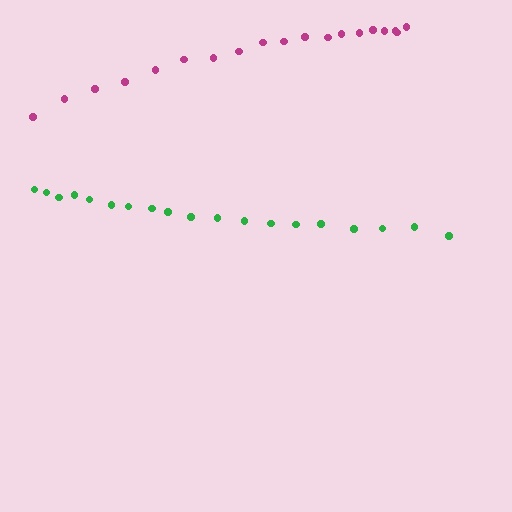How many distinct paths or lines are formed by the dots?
There are 2 distinct paths.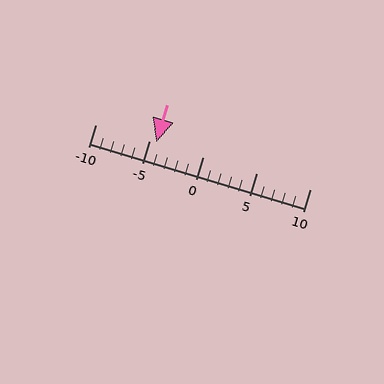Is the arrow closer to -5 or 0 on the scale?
The arrow is closer to -5.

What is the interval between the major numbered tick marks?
The major tick marks are spaced 5 units apart.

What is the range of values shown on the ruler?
The ruler shows values from -10 to 10.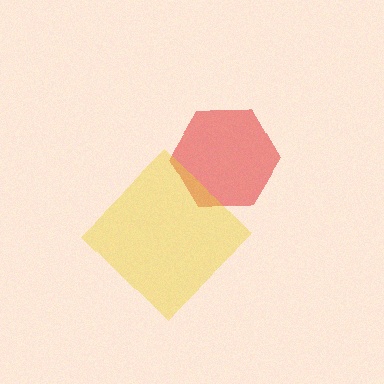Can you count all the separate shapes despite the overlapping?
Yes, there are 2 separate shapes.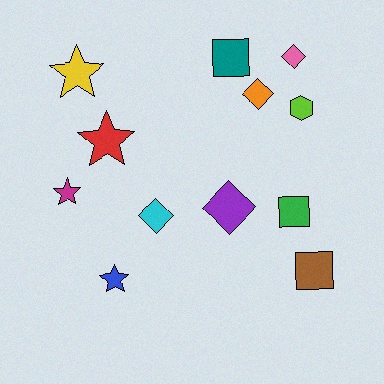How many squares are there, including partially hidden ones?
There are 3 squares.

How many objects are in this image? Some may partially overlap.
There are 12 objects.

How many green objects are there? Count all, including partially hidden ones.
There is 1 green object.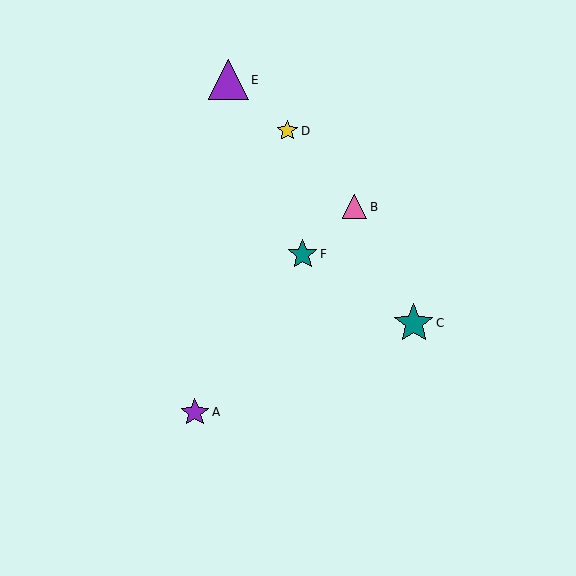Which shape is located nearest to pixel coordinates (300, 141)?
The yellow star (labeled D) at (287, 131) is nearest to that location.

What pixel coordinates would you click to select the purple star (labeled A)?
Click at (195, 412) to select the purple star A.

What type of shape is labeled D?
Shape D is a yellow star.